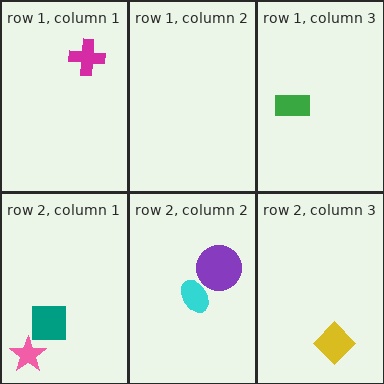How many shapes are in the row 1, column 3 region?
1.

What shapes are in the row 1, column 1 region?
The magenta cross.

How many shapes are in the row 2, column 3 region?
1.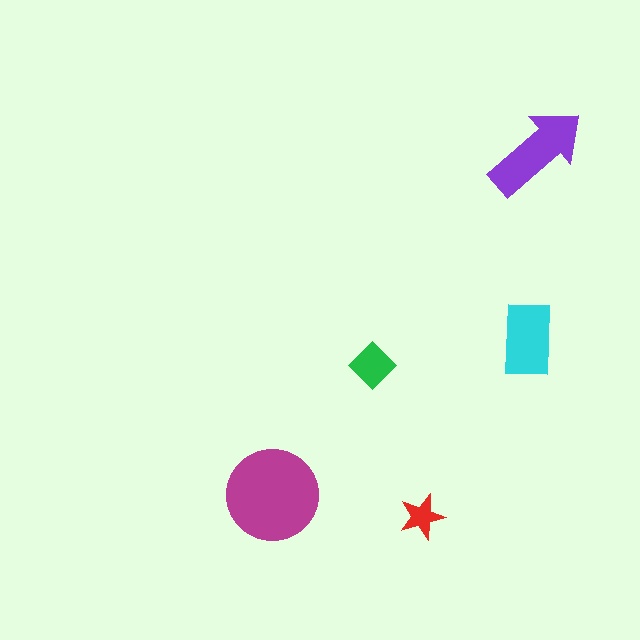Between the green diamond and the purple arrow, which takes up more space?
The purple arrow.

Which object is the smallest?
The red star.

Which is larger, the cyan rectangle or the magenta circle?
The magenta circle.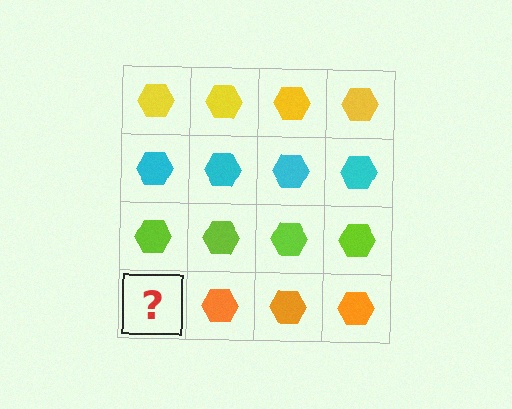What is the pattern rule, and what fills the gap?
The rule is that each row has a consistent color. The gap should be filled with an orange hexagon.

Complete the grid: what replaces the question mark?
The question mark should be replaced with an orange hexagon.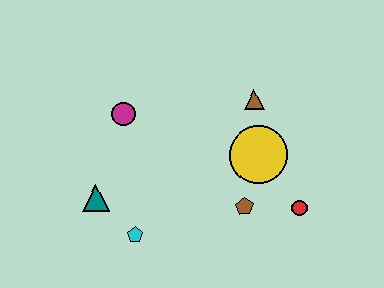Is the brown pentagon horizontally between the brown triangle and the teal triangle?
Yes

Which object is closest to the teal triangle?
The cyan pentagon is closest to the teal triangle.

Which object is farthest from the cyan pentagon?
The brown triangle is farthest from the cyan pentagon.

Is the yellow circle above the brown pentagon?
Yes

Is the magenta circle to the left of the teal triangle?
No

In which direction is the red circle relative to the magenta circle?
The red circle is to the right of the magenta circle.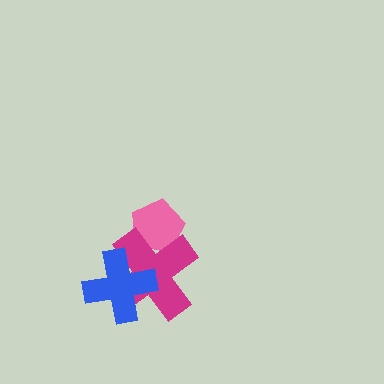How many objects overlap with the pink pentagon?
1 object overlaps with the pink pentagon.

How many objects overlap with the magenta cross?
2 objects overlap with the magenta cross.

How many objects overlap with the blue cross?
1 object overlaps with the blue cross.